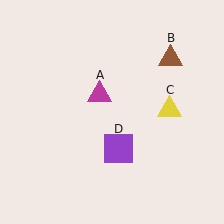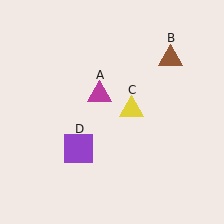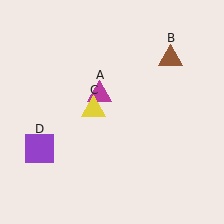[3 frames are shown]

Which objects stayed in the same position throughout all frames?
Magenta triangle (object A) and brown triangle (object B) remained stationary.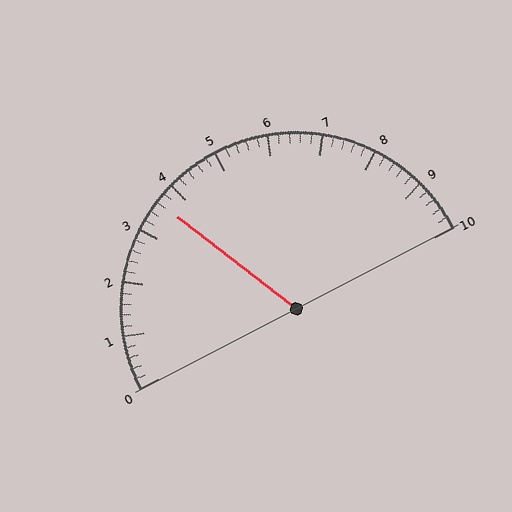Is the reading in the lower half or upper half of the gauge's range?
The reading is in the lower half of the range (0 to 10).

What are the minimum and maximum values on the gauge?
The gauge ranges from 0 to 10.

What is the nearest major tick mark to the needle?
The nearest major tick mark is 4.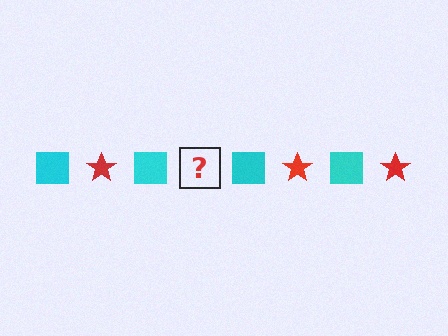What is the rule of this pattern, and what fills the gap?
The rule is that the pattern alternates between cyan square and red star. The gap should be filled with a red star.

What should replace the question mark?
The question mark should be replaced with a red star.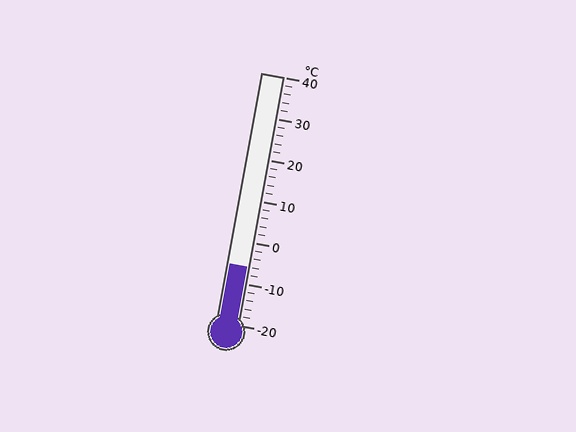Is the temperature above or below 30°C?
The temperature is below 30°C.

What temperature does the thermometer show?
The thermometer shows approximately -6°C.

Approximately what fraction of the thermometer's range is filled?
The thermometer is filled to approximately 25% of its range.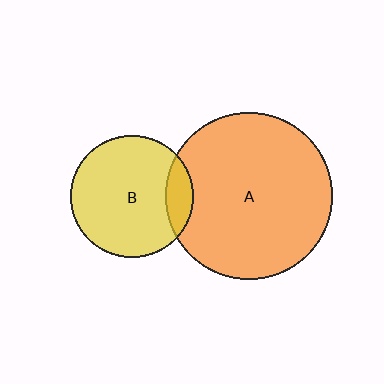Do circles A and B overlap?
Yes.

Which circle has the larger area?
Circle A (orange).